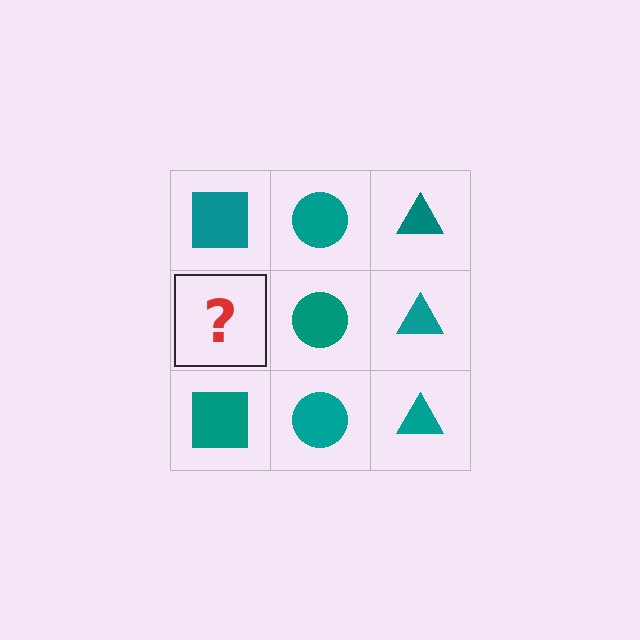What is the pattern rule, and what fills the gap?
The rule is that each column has a consistent shape. The gap should be filled with a teal square.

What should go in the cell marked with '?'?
The missing cell should contain a teal square.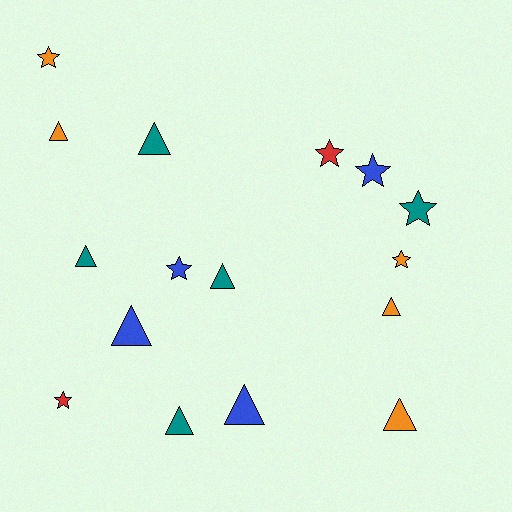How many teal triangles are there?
There are 4 teal triangles.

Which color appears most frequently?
Orange, with 5 objects.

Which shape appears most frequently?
Triangle, with 9 objects.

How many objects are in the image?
There are 16 objects.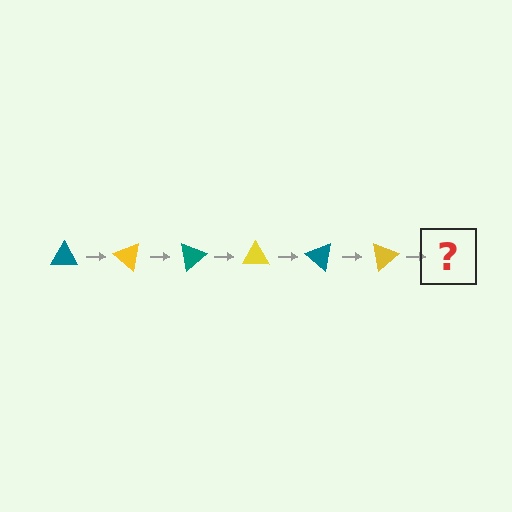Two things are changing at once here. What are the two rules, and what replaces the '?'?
The two rules are that it rotates 40 degrees each step and the color cycles through teal and yellow. The '?' should be a teal triangle, rotated 240 degrees from the start.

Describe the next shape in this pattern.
It should be a teal triangle, rotated 240 degrees from the start.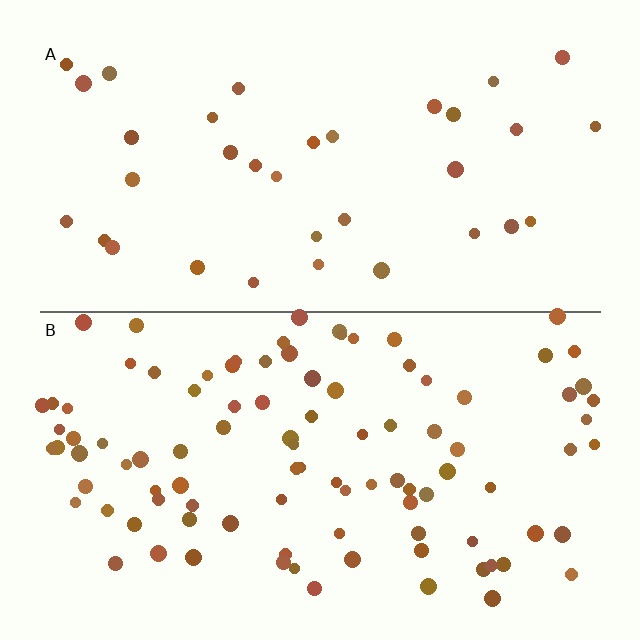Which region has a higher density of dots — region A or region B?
B (the bottom).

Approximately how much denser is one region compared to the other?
Approximately 2.8× — region B over region A.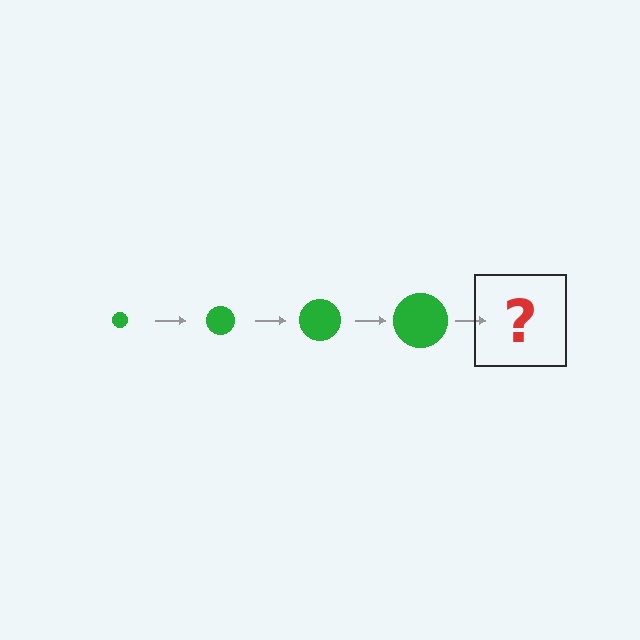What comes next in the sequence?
The next element should be a green circle, larger than the previous one.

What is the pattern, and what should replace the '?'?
The pattern is that the circle gets progressively larger each step. The '?' should be a green circle, larger than the previous one.